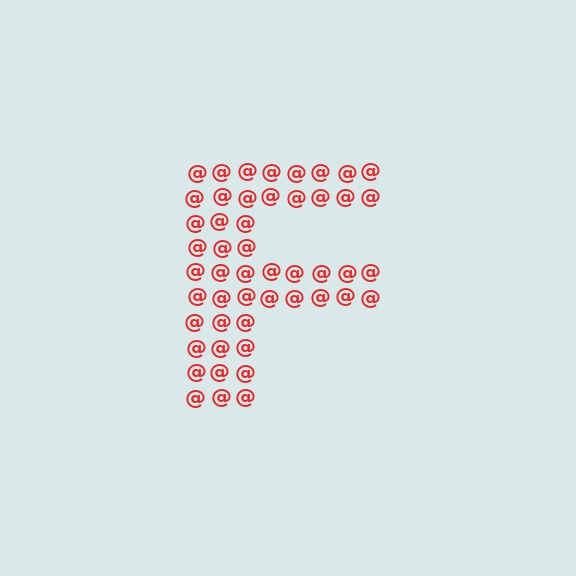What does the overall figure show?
The overall figure shows the letter F.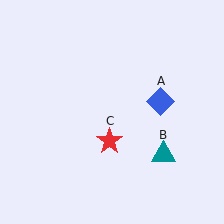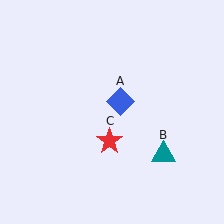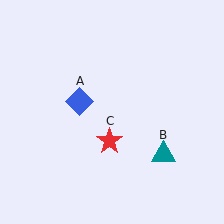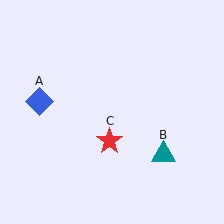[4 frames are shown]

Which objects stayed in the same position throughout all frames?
Teal triangle (object B) and red star (object C) remained stationary.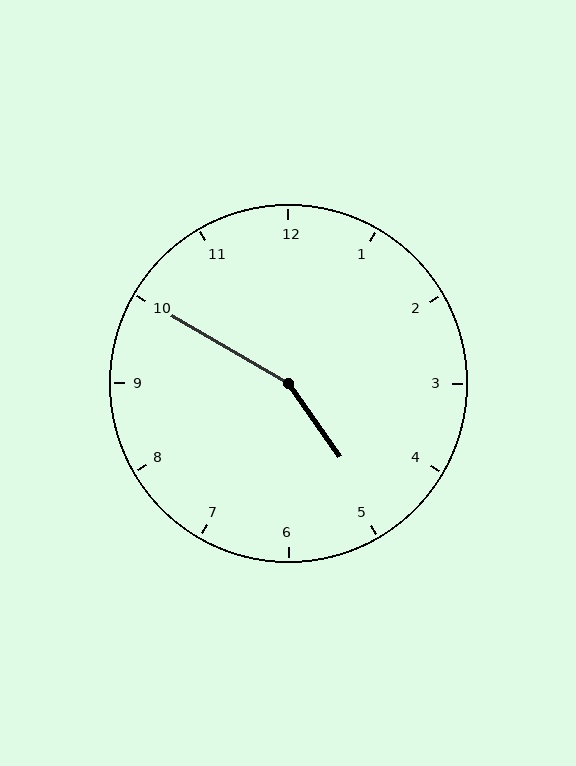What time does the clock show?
4:50.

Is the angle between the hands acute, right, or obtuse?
It is obtuse.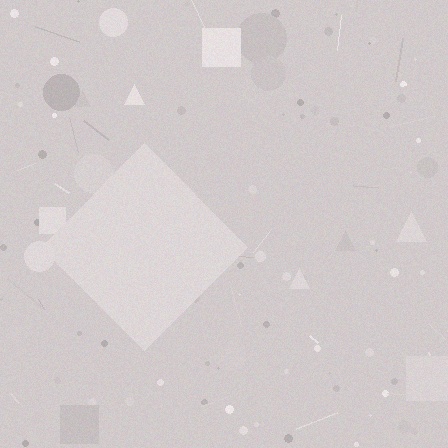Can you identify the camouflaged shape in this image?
The camouflaged shape is a diamond.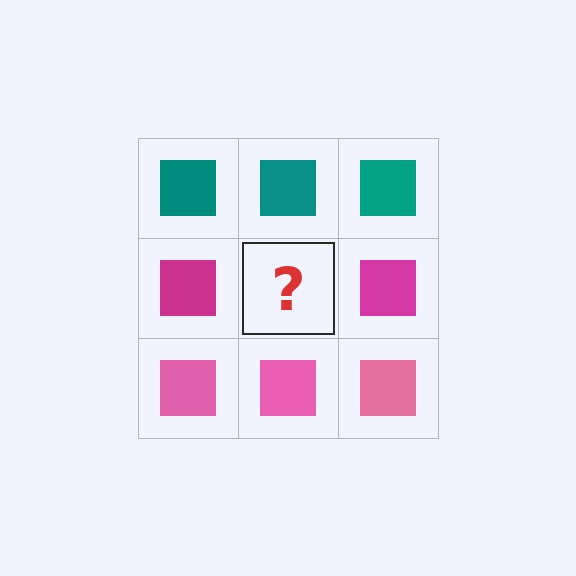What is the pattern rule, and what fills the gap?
The rule is that each row has a consistent color. The gap should be filled with a magenta square.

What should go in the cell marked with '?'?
The missing cell should contain a magenta square.